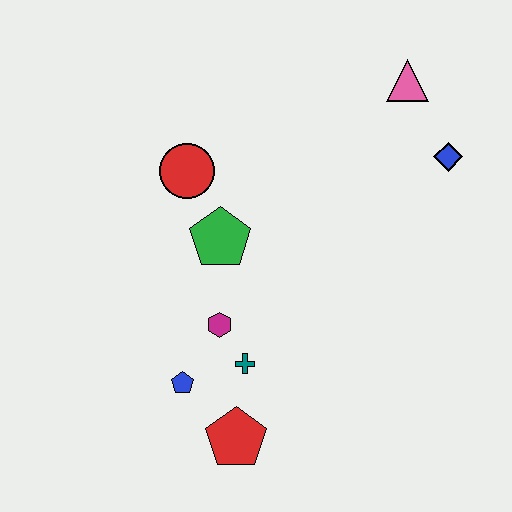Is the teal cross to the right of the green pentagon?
Yes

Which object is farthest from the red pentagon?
The pink triangle is farthest from the red pentagon.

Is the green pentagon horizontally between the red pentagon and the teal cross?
No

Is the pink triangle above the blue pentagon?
Yes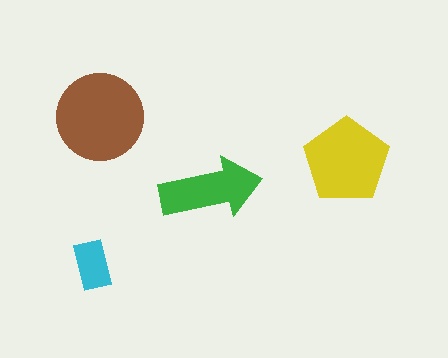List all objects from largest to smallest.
The brown circle, the yellow pentagon, the green arrow, the cyan rectangle.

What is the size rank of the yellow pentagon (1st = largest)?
2nd.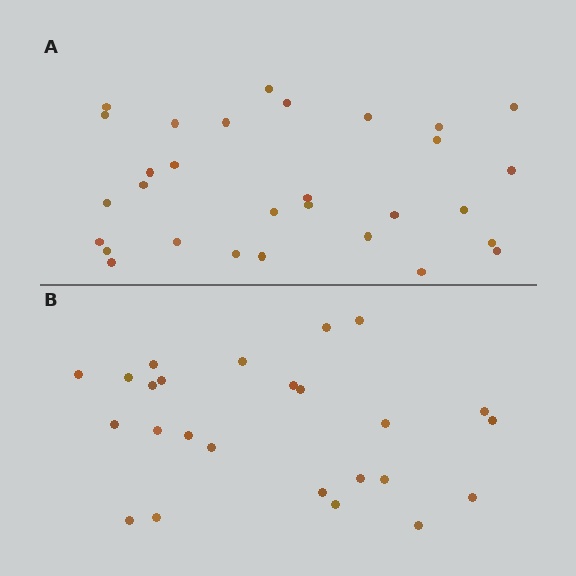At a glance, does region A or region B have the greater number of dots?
Region A (the top region) has more dots.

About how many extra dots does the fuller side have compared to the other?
Region A has about 5 more dots than region B.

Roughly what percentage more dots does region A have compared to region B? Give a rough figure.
About 20% more.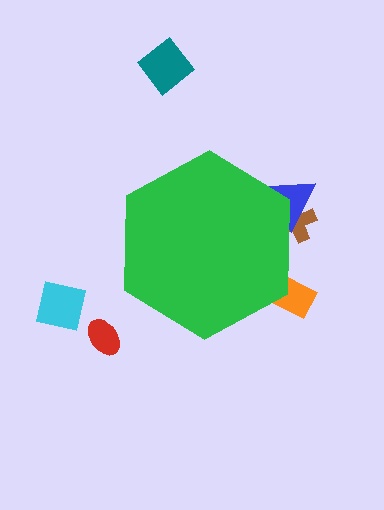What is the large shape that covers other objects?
A green hexagon.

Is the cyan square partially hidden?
No, the cyan square is fully visible.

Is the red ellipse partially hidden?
No, the red ellipse is fully visible.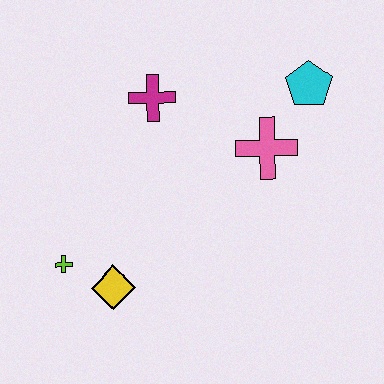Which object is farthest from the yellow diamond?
The cyan pentagon is farthest from the yellow diamond.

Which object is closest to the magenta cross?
The pink cross is closest to the magenta cross.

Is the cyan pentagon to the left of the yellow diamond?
No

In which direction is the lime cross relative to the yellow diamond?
The lime cross is to the left of the yellow diamond.